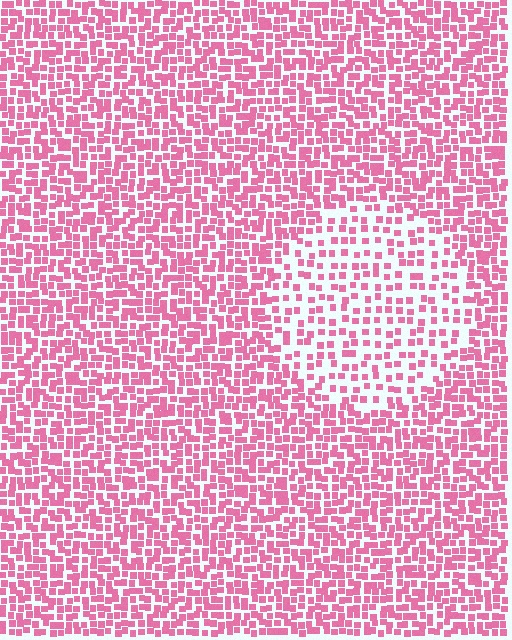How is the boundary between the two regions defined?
The boundary is defined by a change in element density (approximately 2.0x ratio). All elements are the same color, size, and shape.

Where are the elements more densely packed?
The elements are more densely packed outside the circle boundary.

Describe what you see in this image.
The image contains small pink elements arranged at two different densities. A circle-shaped region is visible where the elements are less densely packed than the surrounding area.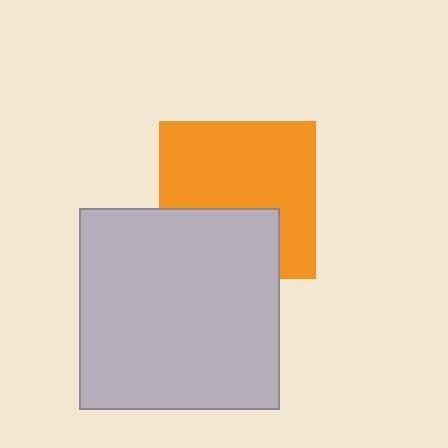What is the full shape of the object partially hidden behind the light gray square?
The partially hidden object is an orange square.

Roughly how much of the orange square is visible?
About half of it is visible (roughly 65%).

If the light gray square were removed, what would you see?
You would see the complete orange square.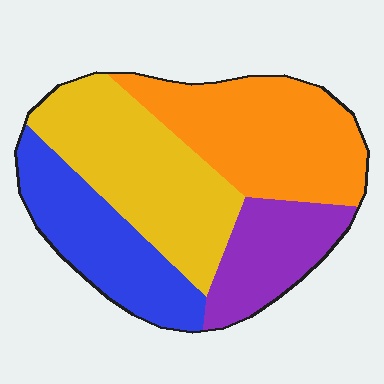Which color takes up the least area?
Purple, at roughly 15%.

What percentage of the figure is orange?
Orange takes up about one third (1/3) of the figure.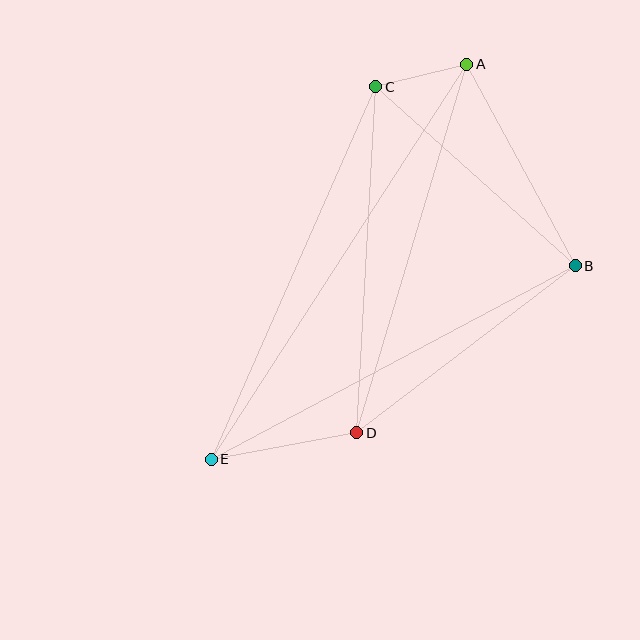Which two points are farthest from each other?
Points A and E are farthest from each other.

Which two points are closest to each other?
Points A and C are closest to each other.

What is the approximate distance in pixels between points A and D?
The distance between A and D is approximately 384 pixels.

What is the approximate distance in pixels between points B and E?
The distance between B and E is approximately 412 pixels.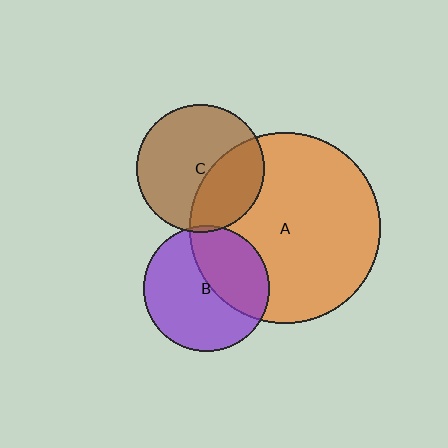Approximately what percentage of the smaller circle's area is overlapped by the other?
Approximately 40%.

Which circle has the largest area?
Circle A (orange).